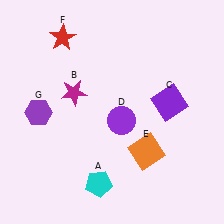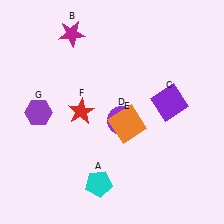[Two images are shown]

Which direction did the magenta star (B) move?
The magenta star (B) moved up.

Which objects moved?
The objects that moved are: the magenta star (B), the orange square (E), the red star (F).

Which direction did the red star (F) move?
The red star (F) moved down.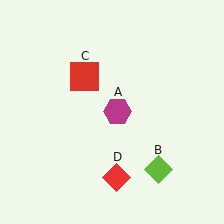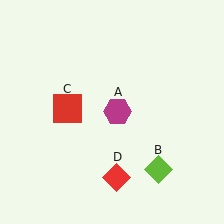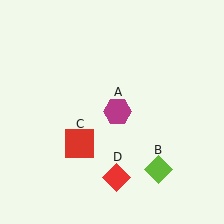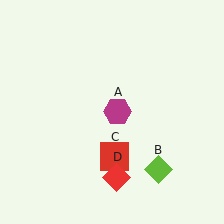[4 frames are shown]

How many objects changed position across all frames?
1 object changed position: red square (object C).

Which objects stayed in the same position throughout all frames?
Magenta hexagon (object A) and lime diamond (object B) and red diamond (object D) remained stationary.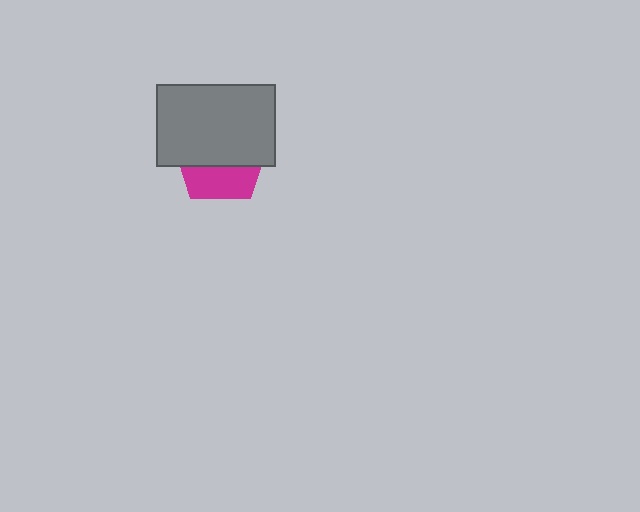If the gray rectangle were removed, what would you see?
You would see the complete magenta pentagon.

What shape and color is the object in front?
The object in front is a gray rectangle.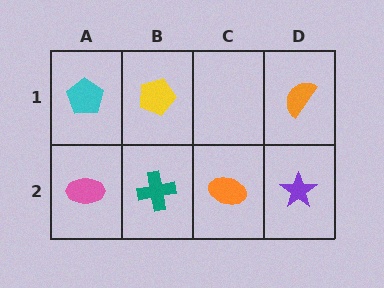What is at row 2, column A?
A pink ellipse.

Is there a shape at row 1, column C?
No, that cell is empty.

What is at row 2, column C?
An orange ellipse.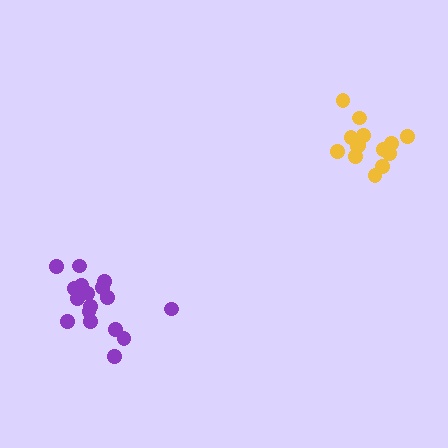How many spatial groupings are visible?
There are 2 spatial groupings.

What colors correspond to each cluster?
The clusters are colored: purple, yellow.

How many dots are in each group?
Group 1: 17 dots, Group 2: 14 dots (31 total).